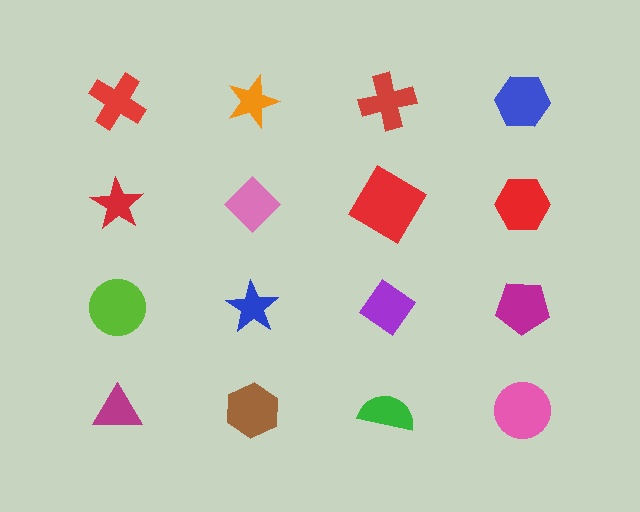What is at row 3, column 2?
A blue star.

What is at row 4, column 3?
A green semicircle.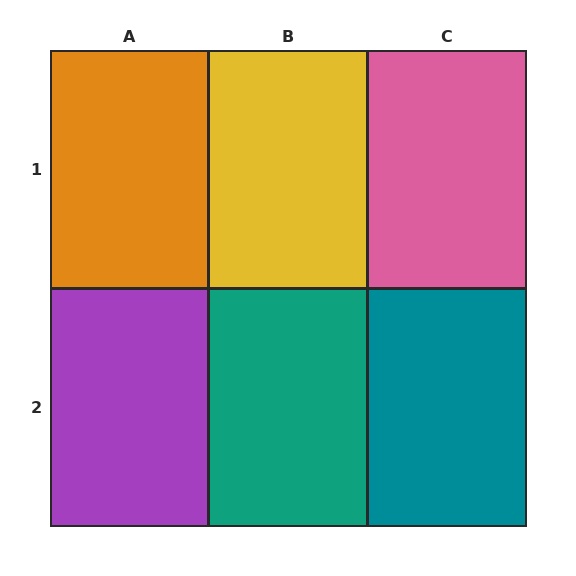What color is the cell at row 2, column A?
Purple.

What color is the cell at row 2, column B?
Teal.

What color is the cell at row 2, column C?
Teal.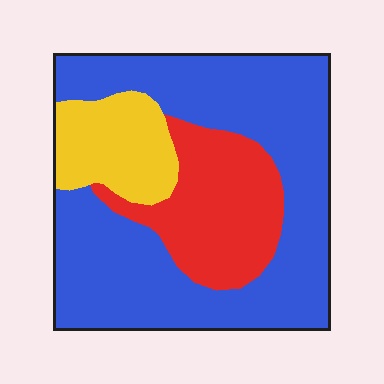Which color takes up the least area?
Yellow, at roughly 15%.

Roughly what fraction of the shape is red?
Red takes up about one quarter (1/4) of the shape.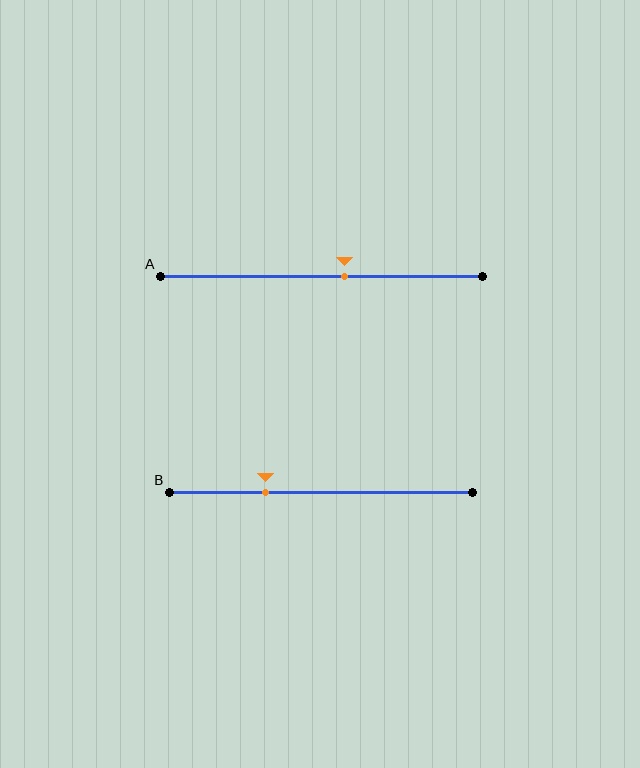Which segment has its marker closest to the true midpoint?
Segment A has its marker closest to the true midpoint.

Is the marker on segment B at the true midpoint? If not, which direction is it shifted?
No, the marker on segment B is shifted to the left by about 18% of the segment length.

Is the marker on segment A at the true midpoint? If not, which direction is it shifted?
No, the marker on segment A is shifted to the right by about 7% of the segment length.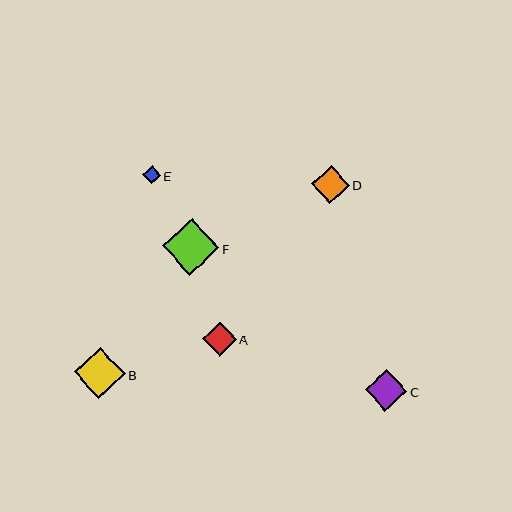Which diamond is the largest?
Diamond F is the largest with a size of approximately 57 pixels.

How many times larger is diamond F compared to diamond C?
Diamond F is approximately 1.4 times the size of diamond C.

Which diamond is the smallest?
Diamond E is the smallest with a size of approximately 18 pixels.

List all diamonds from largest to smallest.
From largest to smallest: F, B, C, D, A, E.